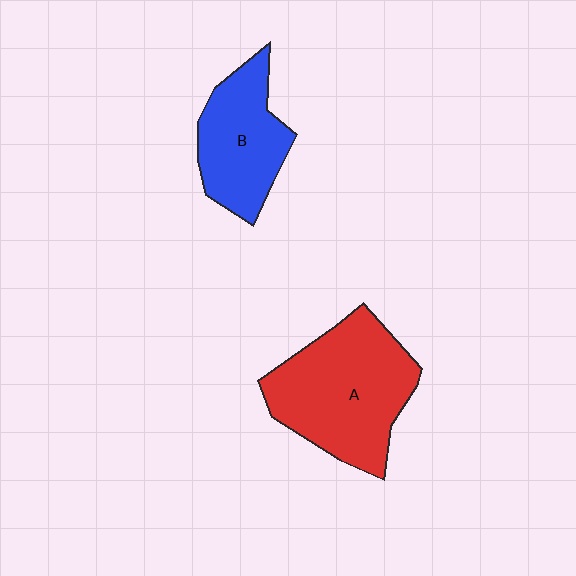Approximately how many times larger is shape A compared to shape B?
Approximately 1.5 times.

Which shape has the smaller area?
Shape B (blue).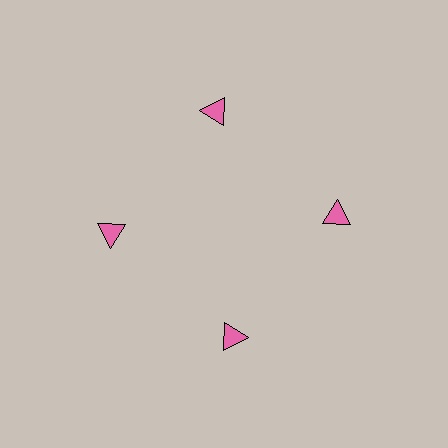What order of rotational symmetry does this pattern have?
This pattern has 4-fold rotational symmetry.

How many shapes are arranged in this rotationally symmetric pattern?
There are 4 shapes, arranged in 4 groups of 1.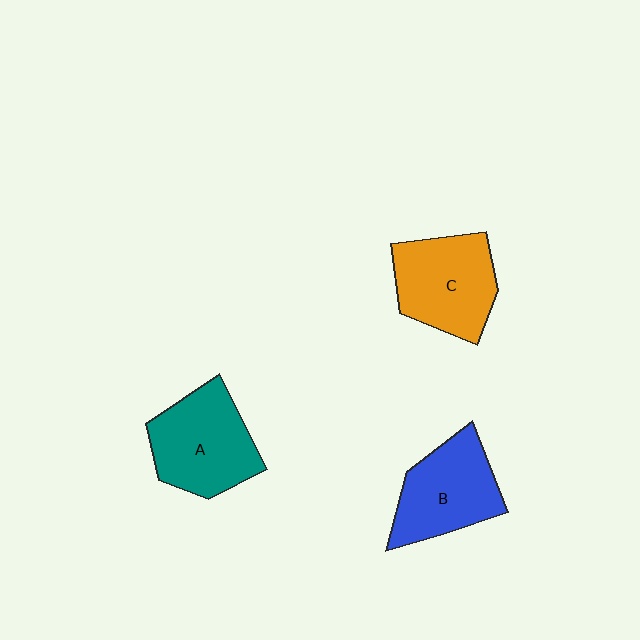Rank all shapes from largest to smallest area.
From largest to smallest: A (teal), C (orange), B (blue).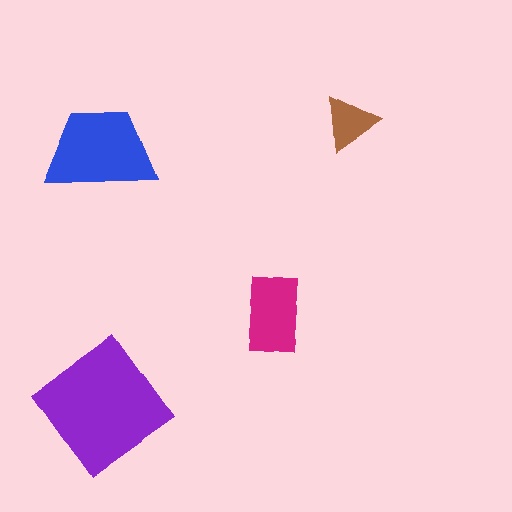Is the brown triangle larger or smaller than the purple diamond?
Smaller.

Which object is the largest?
The purple diamond.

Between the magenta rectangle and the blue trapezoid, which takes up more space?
The blue trapezoid.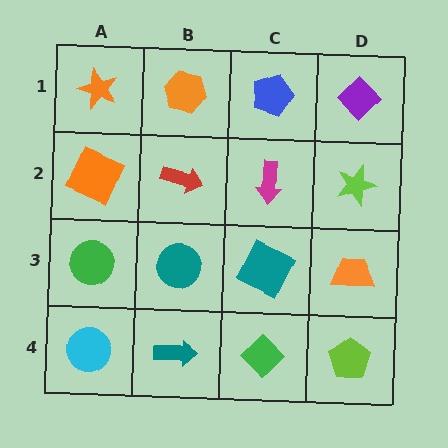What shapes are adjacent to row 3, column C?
A magenta arrow (row 2, column C), a green diamond (row 4, column C), a teal circle (row 3, column B), an orange trapezoid (row 3, column D).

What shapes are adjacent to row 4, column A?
A green circle (row 3, column A), a teal arrow (row 4, column B).